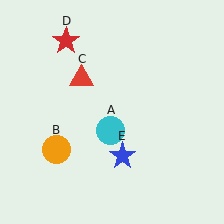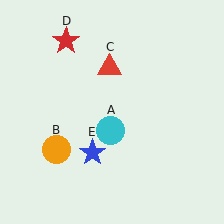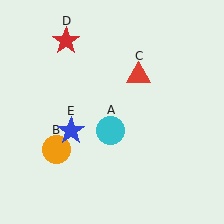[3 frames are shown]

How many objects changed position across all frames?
2 objects changed position: red triangle (object C), blue star (object E).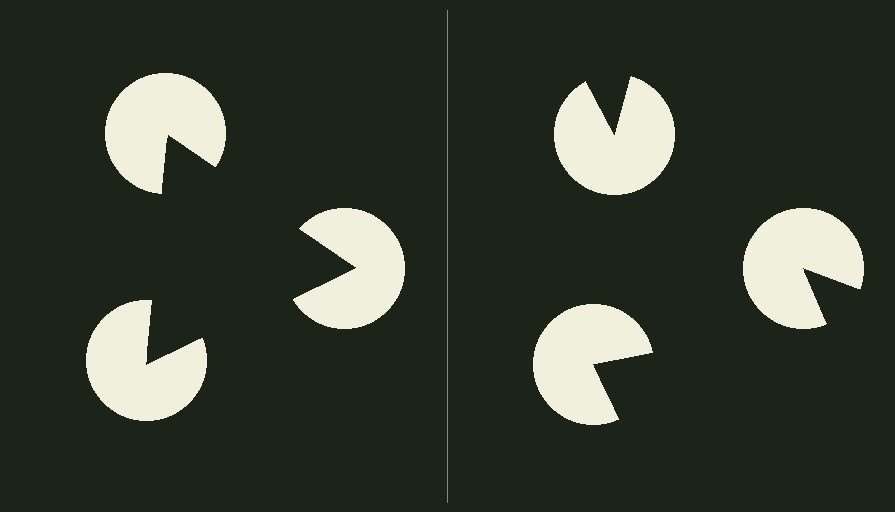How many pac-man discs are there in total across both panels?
6 — 3 on each side.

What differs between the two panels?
The pac-man discs are positioned identically on both sides; only the wedge orientations differ. On the left they align to a triangle; on the right they are misaligned.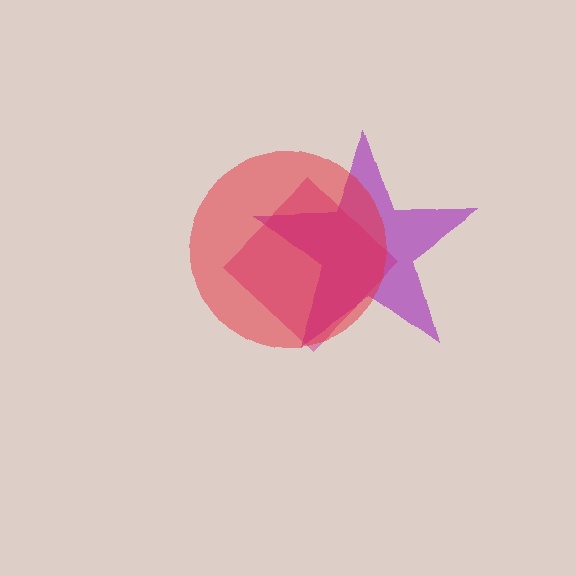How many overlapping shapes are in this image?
There are 3 overlapping shapes in the image.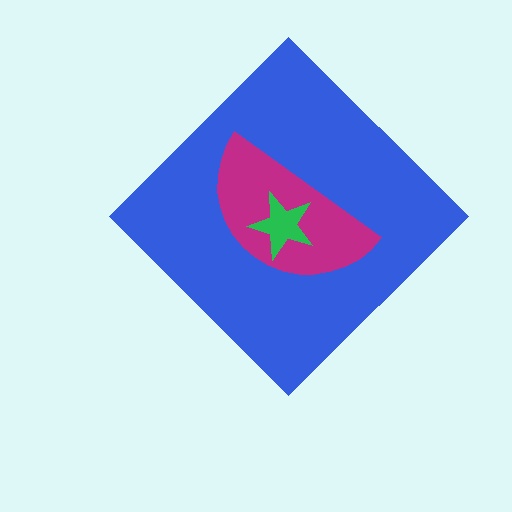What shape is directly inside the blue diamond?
The magenta semicircle.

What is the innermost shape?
The green star.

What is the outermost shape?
The blue diamond.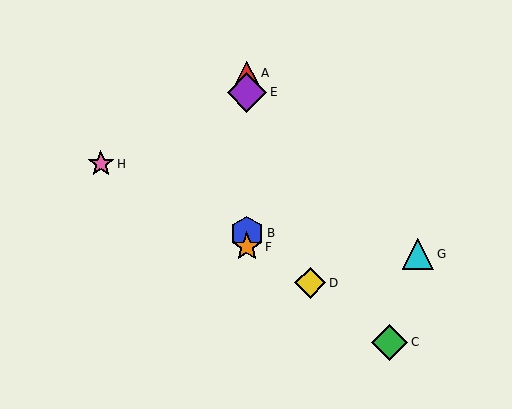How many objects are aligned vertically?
4 objects (A, B, E, F) are aligned vertically.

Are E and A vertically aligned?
Yes, both are at x≈247.